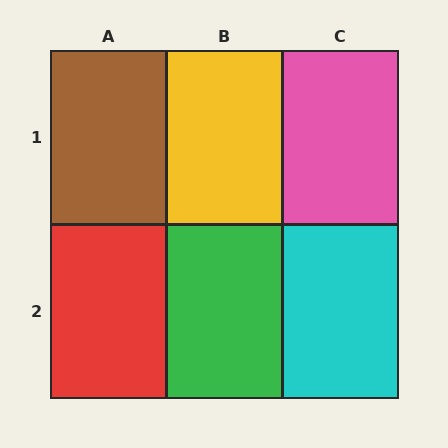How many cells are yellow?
1 cell is yellow.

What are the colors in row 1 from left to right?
Brown, yellow, pink.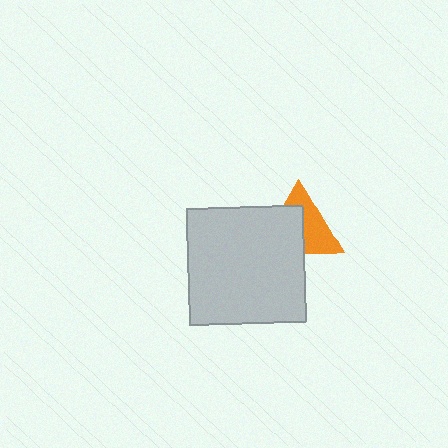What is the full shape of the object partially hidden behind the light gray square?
The partially hidden object is an orange triangle.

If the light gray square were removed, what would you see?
You would see the complete orange triangle.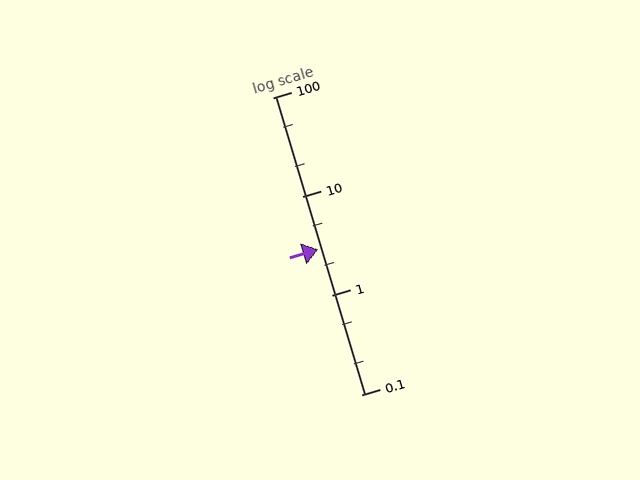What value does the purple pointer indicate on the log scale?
The pointer indicates approximately 2.9.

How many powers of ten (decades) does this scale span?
The scale spans 3 decades, from 0.1 to 100.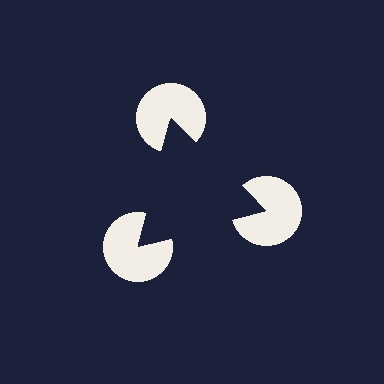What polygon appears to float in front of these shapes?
An illusory triangle — its edges are inferred from the aligned wedge cuts in the pac-man discs, not physically drawn.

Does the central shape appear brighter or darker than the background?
It typically appears slightly darker than the background, even though no actual brightness change is drawn.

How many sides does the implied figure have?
3 sides.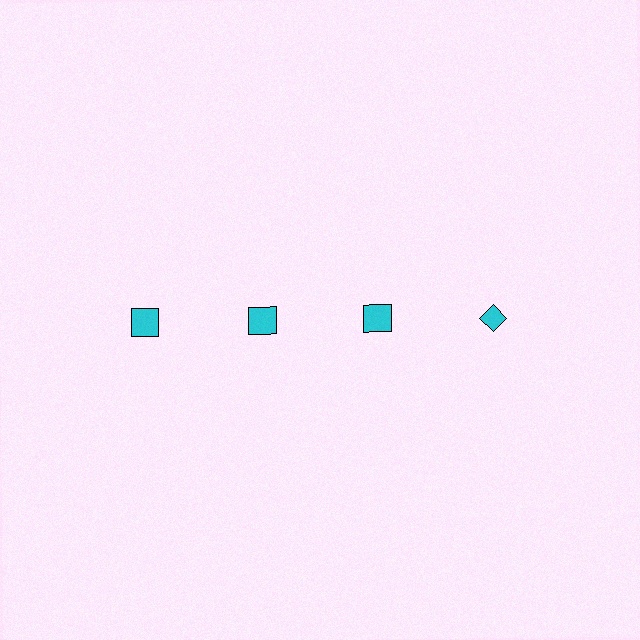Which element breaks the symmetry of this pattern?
The cyan diamond in the top row, second from right column breaks the symmetry. All other shapes are cyan squares.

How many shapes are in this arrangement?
There are 4 shapes arranged in a grid pattern.